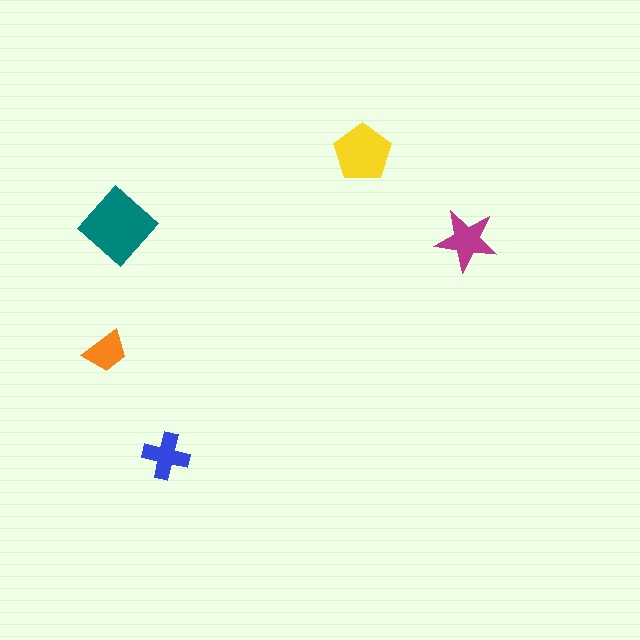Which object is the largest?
The teal diamond.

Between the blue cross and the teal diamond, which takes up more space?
The teal diamond.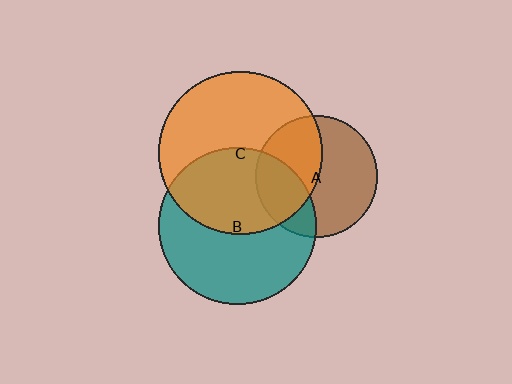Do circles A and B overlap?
Yes.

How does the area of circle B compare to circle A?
Approximately 1.7 times.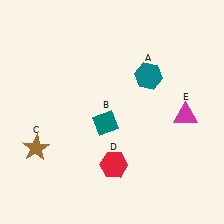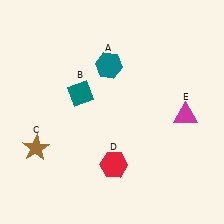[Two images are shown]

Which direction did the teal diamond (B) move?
The teal diamond (B) moved up.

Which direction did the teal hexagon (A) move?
The teal hexagon (A) moved left.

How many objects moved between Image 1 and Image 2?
2 objects moved between the two images.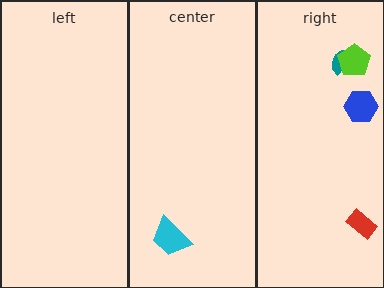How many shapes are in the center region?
1.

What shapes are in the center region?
The cyan trapezoid.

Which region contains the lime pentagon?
The right region.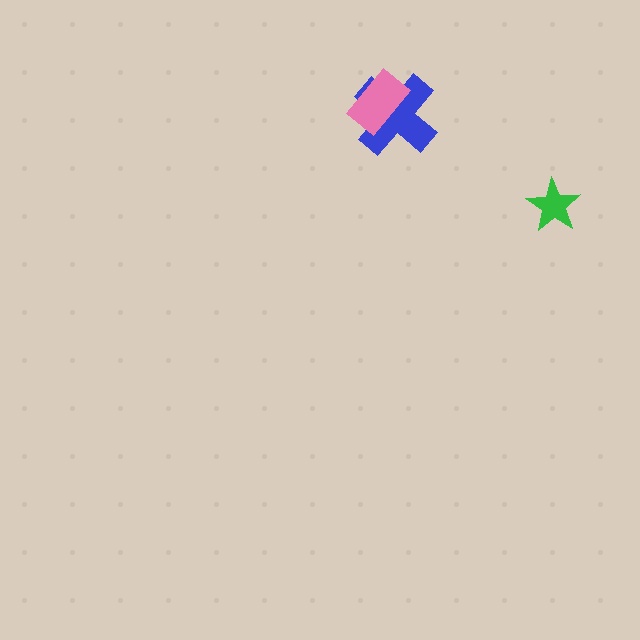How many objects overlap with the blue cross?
1 object overlaps with the blue cross.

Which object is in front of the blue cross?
The pink rectangle is in front of the blue cross.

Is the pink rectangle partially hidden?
No, no other shape covers it.